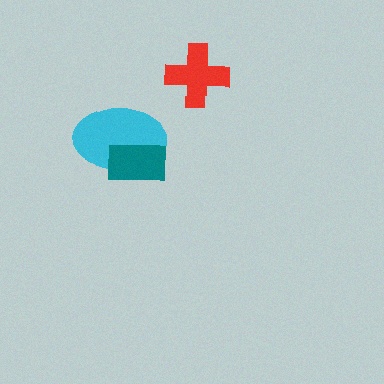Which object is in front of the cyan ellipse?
The teal rectangle is in front of the cyan ellipse.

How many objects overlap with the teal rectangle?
1 object overlaps with the teal rectangle.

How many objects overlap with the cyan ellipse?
1 object overlaps with the cyan ellipse.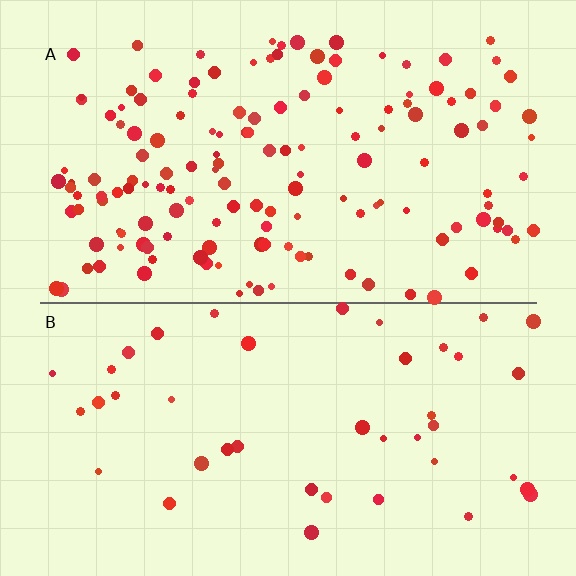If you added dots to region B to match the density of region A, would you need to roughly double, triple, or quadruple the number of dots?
Approximately triple.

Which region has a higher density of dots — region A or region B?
A (the top).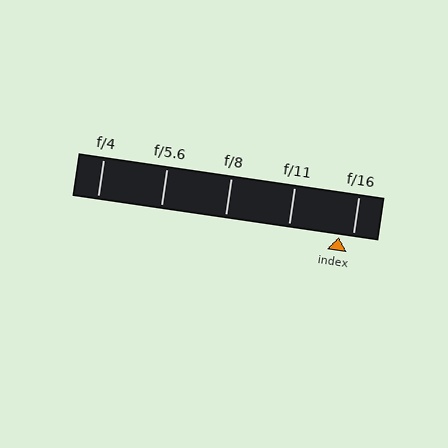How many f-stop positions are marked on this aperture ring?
There are 5 f-stop positions marked.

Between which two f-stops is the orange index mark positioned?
The index mark is between f/11 and f/16.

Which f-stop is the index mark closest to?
The index mark is closest to f/16.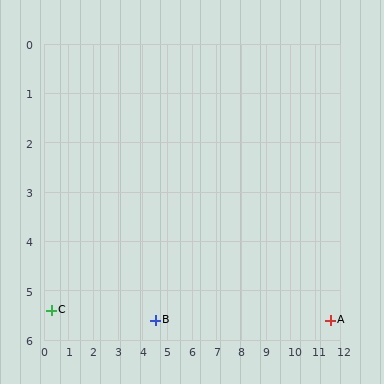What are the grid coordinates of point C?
Point C is at approximately (0.3, 5.4).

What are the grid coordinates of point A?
Point A is at approximately (11.6, 5.6).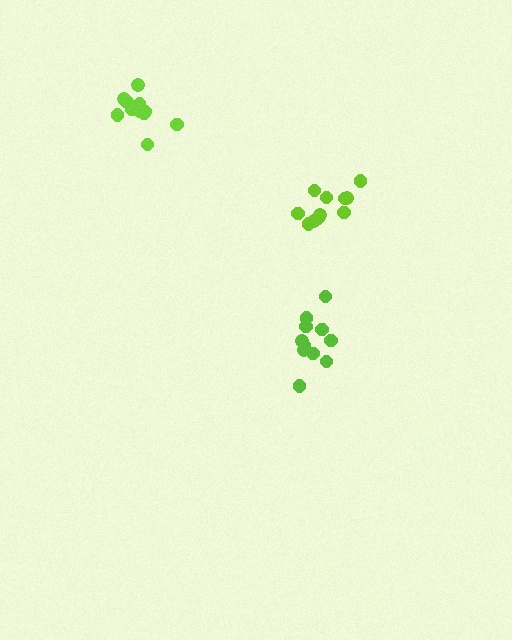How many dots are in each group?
Group 1: 11 dots, Group 2: 11 dots, Group 3: 13 dots (35 total).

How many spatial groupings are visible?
There are 3 spatial groupings.